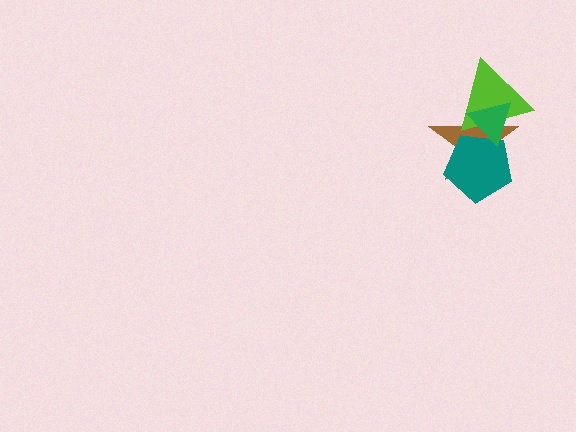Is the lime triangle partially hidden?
Yes, it is partially covered by another shape.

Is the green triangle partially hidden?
No, no other shape covers it.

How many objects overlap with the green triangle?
3 objects overlap with the green triangle.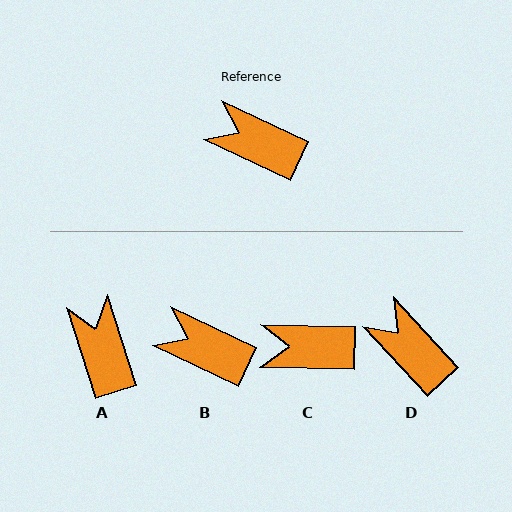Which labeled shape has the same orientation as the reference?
B.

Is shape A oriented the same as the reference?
No, it is off by about 48 degrees.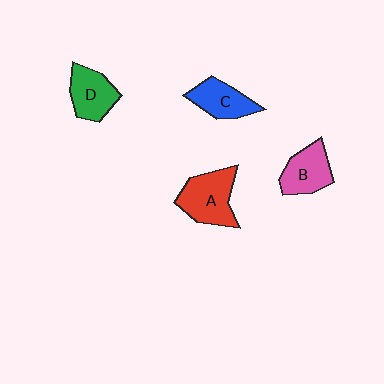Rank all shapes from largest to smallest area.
From largest to smallest: A (red), B (pink), D (green), C (blue).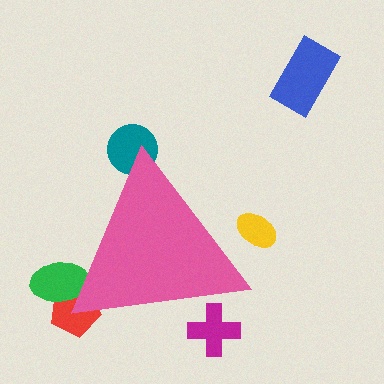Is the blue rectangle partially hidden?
No, the blue rectangle is fully visible.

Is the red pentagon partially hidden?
Yes, the red pentagon is partially hidden behind the pink triangle.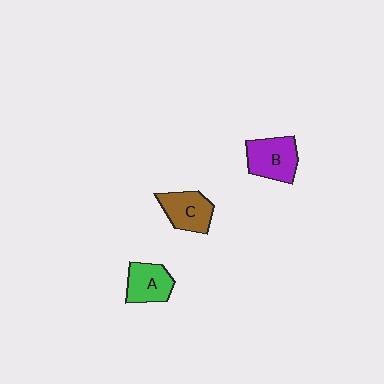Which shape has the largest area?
Shape B (purple).